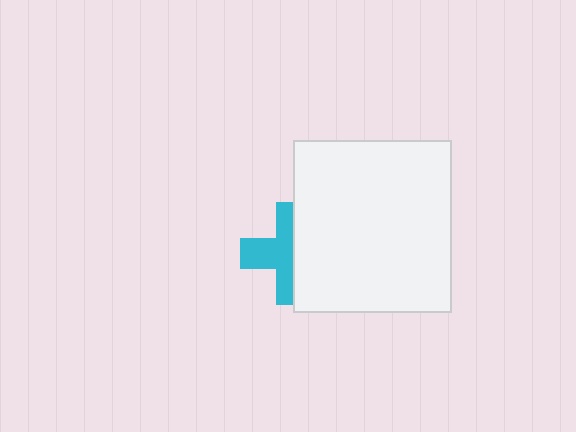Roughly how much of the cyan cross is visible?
About half of it is visible (roughly 54%).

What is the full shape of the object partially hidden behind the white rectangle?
The partially hidden object is a cyan cross.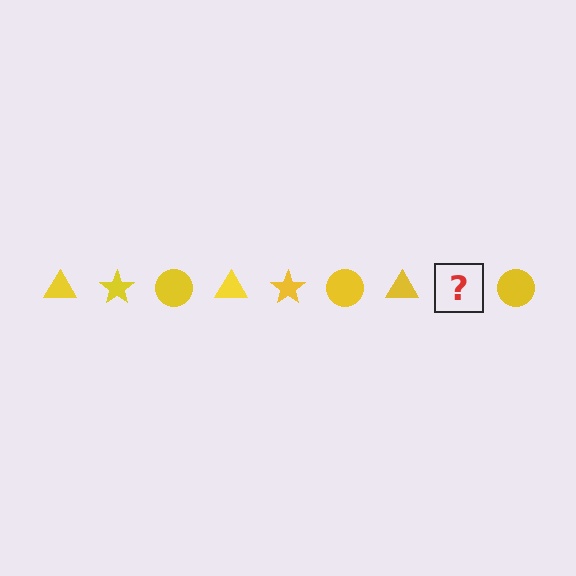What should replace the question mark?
The question mark should be replaced with a yellow star.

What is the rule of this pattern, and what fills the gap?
The rule is that the pattern cycles through triangle, star, circle shapes in yellow. The gap should be filled with a yellow star.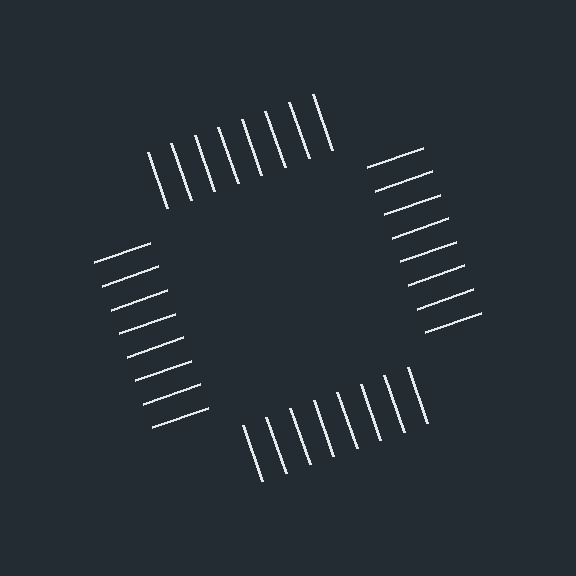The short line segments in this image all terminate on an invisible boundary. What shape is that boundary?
An illusory square — the line segments terminate on its edges but no continuous stroke is drawn.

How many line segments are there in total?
32 — 8 along each of the 4 edges.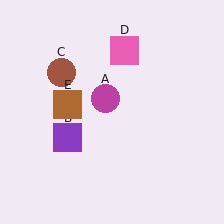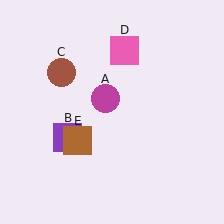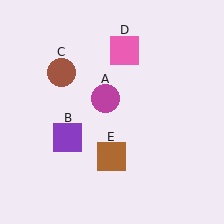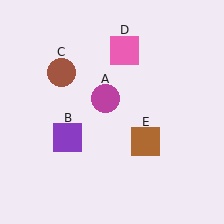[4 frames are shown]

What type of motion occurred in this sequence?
The brown square (object E) rotated counterclockwise around the center of the scene.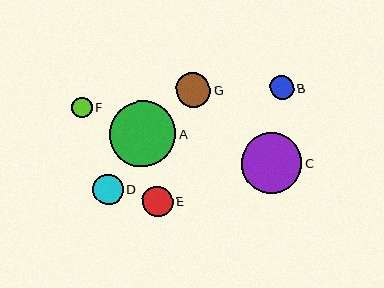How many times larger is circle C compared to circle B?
Circle C is approximately 2.5 times the size of circle B.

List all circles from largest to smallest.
From largest to smallest: A, C, G, E, D, B, F.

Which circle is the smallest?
Circle F is the smallest with a size of approximately 20 pixels.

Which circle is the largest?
Circle A is the largest with a size of approximately 66 pixels.